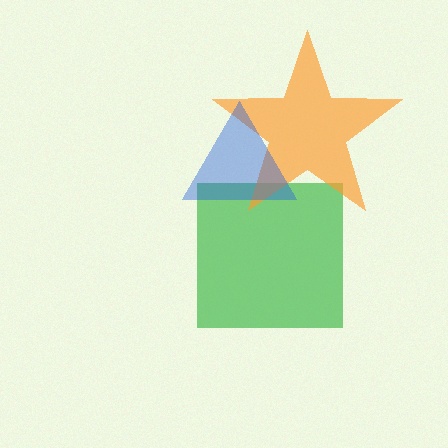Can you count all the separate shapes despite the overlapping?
Yes, there are 3 separate shapes.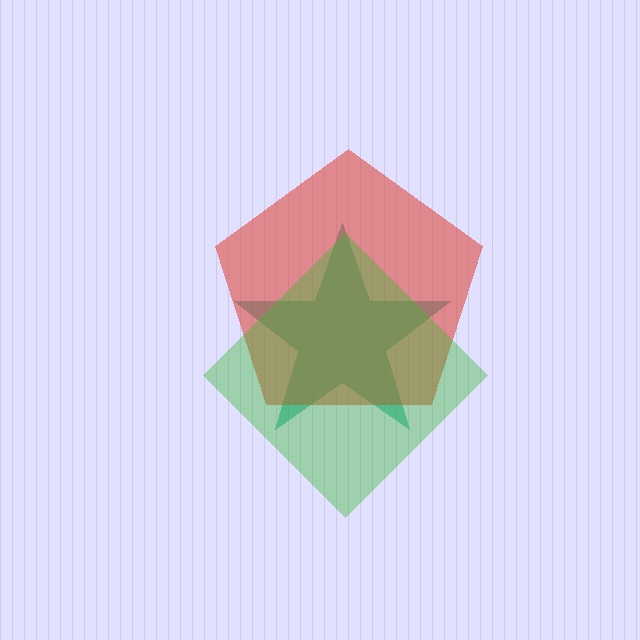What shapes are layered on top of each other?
The layered shapes are: a teal star, a red pentagon, a green diamond.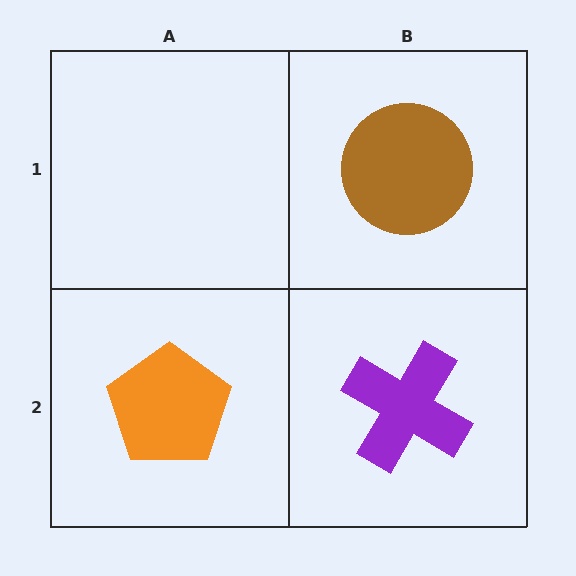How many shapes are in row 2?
2 shapes.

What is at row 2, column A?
An orange pentagon.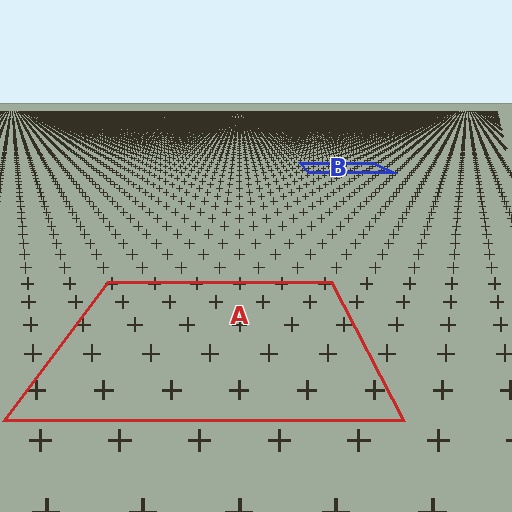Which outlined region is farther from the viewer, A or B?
Region B is farther from the viewer — the texture elements inside it appear smaller and more densely packed.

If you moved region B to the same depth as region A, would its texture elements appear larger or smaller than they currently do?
They would appear larger. At a closer depth, the same texture elements are projected at a bigger on-screen size.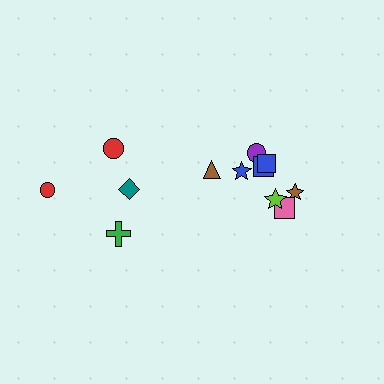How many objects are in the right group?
There are 8 objects.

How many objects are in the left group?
There are 4 objects.